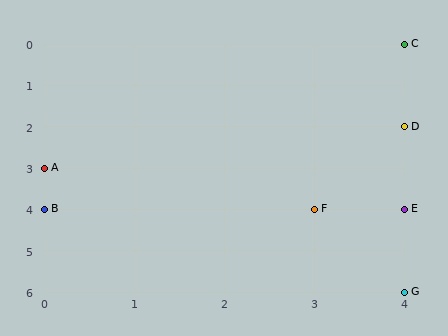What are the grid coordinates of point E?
Point E is at grid coordinates (4, 4).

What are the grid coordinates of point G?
Point G is at grid coordinates (4, 6).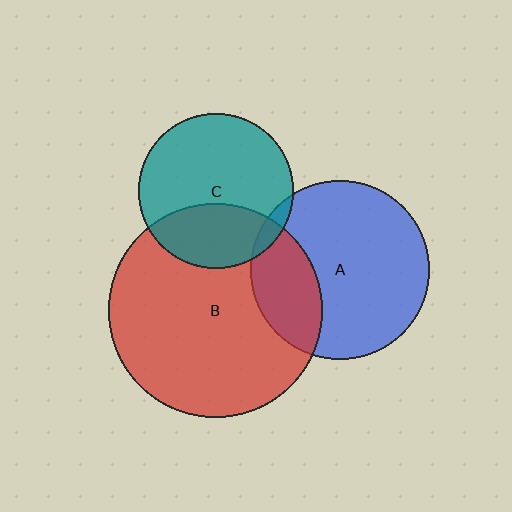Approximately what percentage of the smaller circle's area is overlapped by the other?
Approximately 5%.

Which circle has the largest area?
Circle B (red).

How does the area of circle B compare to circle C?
Approximately 1.9 times.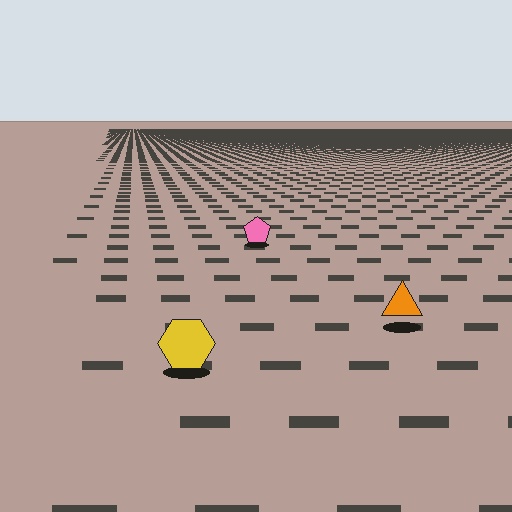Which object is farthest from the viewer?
The pink pentagon is farthest from the viewer. It appears smaller and the ground texture around it is denser.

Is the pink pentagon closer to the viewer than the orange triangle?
No. The orange triangle is closer — you can tell from the texture gradient: the ground texture is coarser near it.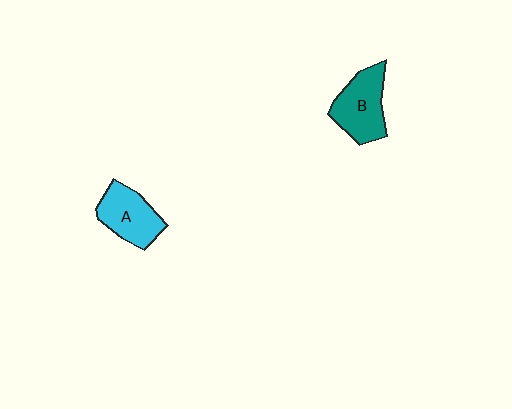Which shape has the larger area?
Shape B (teal).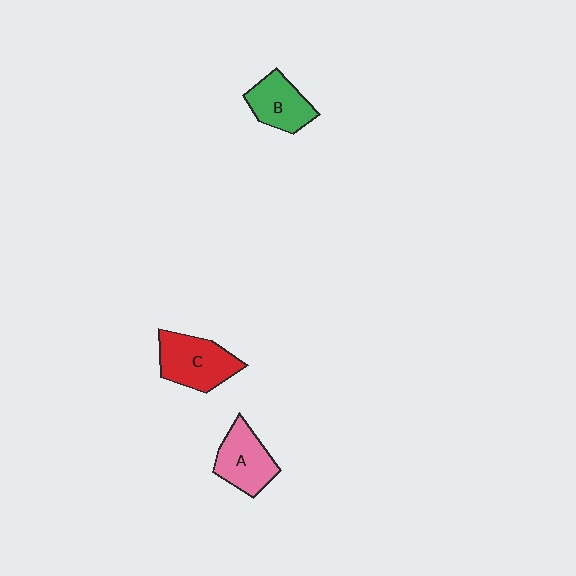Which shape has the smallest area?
Shape B (green).